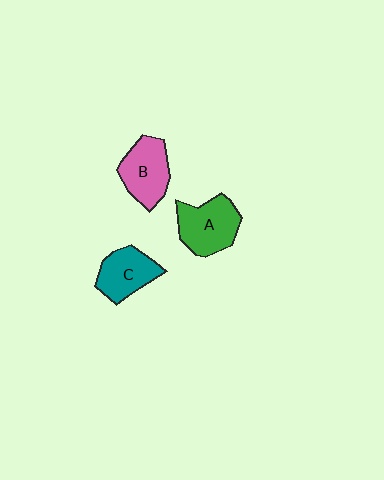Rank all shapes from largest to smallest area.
From largest to smallest: A (green), B (pink), C (teal).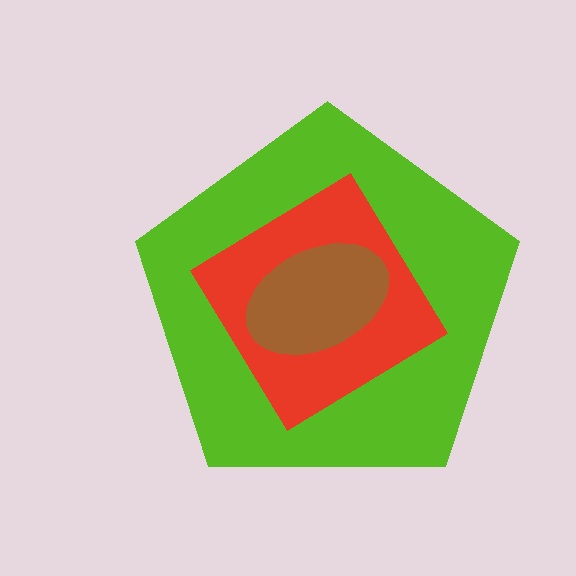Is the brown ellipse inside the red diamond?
Yes.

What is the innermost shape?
The brown ellipse.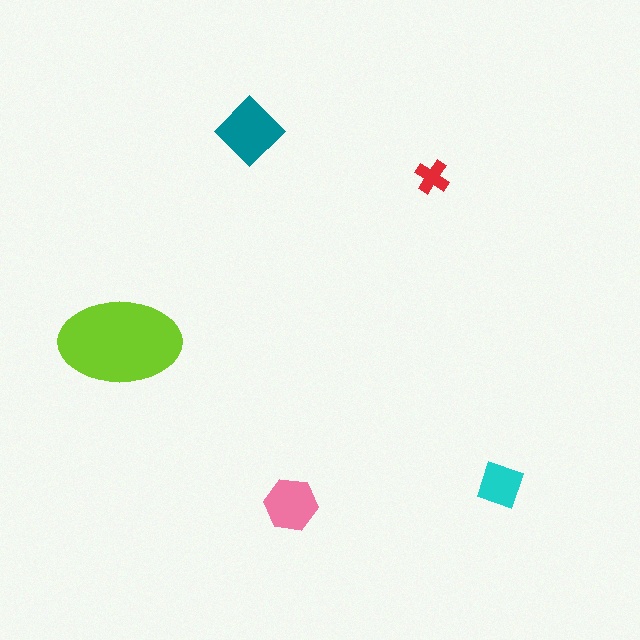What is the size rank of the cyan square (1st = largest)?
4th.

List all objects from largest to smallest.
The lime ellipse, the teal diamond, the pink hexagon, the cyan square, the red cross.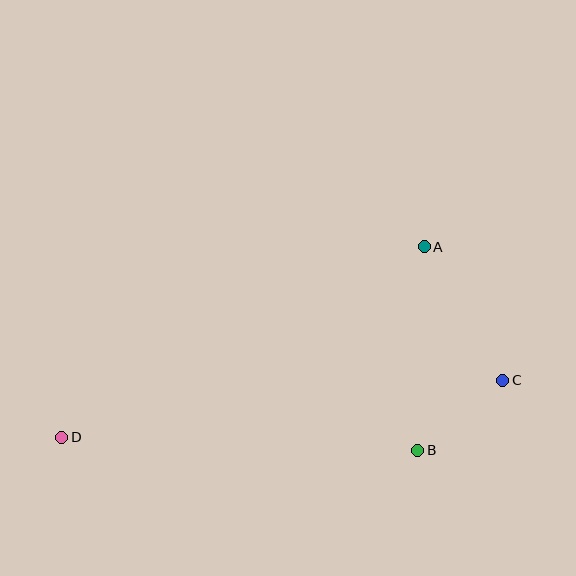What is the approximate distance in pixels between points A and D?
The distance between A and D is approximately 410 pixels.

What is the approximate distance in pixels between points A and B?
The distance between A and B is approximately 204 pixels.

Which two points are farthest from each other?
Points C and D are farthest from each other.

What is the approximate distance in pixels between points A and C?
The distance between A and C is approximately 155 pixels.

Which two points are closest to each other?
Points B and C are closest to each other.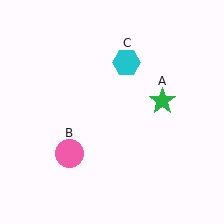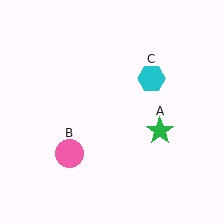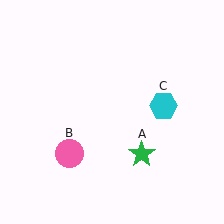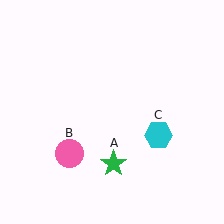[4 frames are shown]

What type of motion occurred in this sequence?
The green star (object A), cyan hexagon (object C) rotated clockwise around the center of the scene.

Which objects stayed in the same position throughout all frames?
Pink circle (object B) remained stationary.